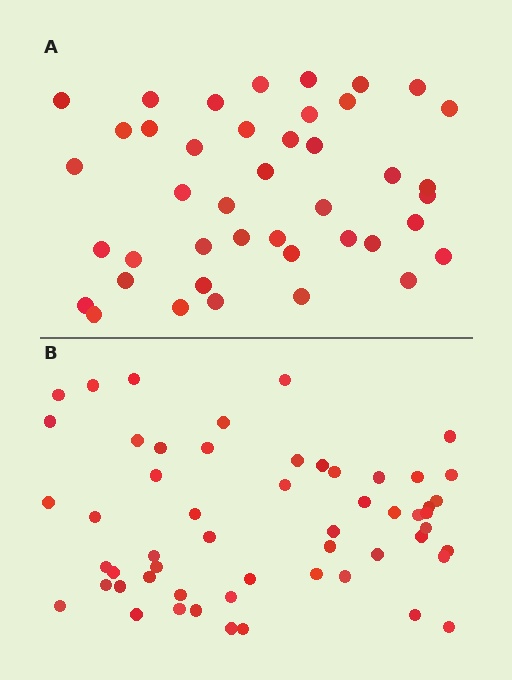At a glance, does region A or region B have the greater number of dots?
Region B (the bottom region) has more dots.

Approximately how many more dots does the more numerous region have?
Region B has approximately 15 more dots than region A.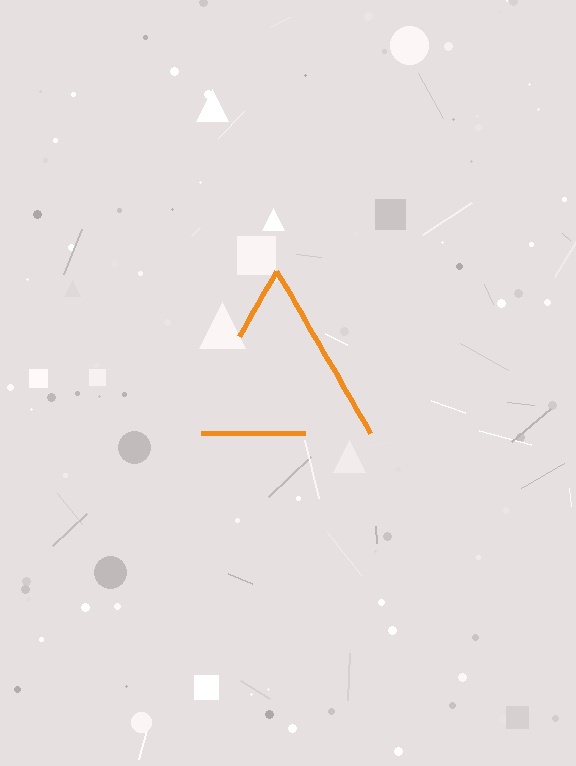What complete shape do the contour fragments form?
The contour fragments form a triangle.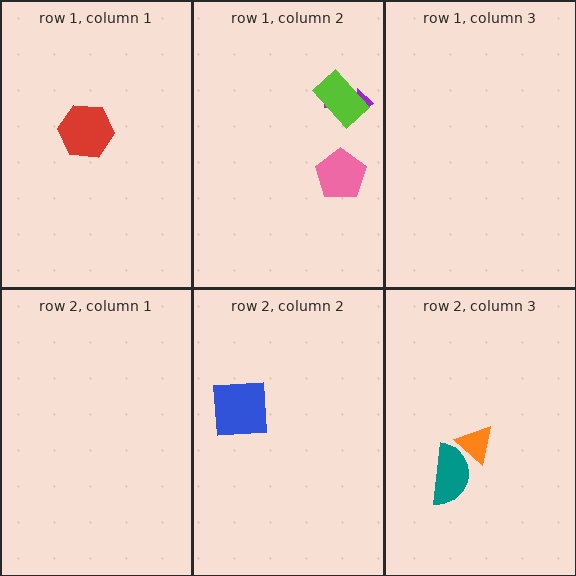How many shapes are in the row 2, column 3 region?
2.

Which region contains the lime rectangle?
The row 1, column 2 region.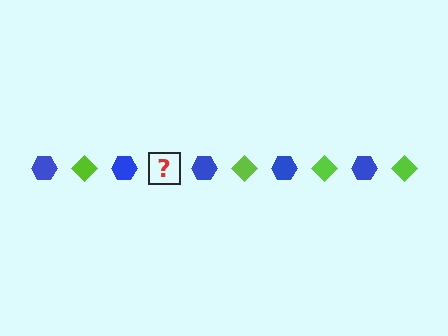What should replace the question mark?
The question mark should be replaced with a lime diamond.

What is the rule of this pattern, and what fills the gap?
The rule is that the pattern alternates between blue hexagon and lime diamond. The gap should be filled with a lime diamond.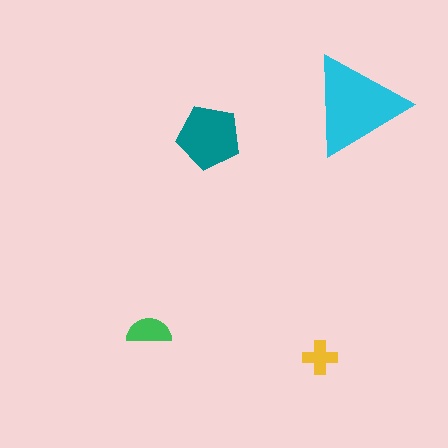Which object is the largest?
The cyan triangle.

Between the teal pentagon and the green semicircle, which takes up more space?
The teal pentagon.